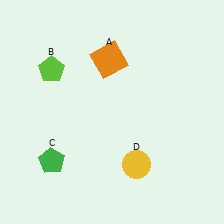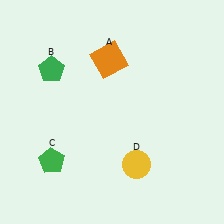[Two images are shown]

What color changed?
The pentagon (B) changed from lime in Image 1 to green in Image 2.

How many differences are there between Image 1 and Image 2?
There is 1 difference between the two images.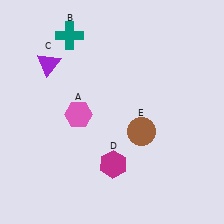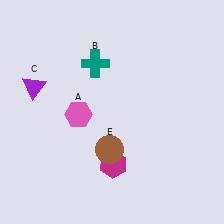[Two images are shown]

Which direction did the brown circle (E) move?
The brown circle (E) moved left.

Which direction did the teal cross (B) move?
The teal cross (B) moved down.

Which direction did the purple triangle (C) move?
The purple triangle (C) moved down.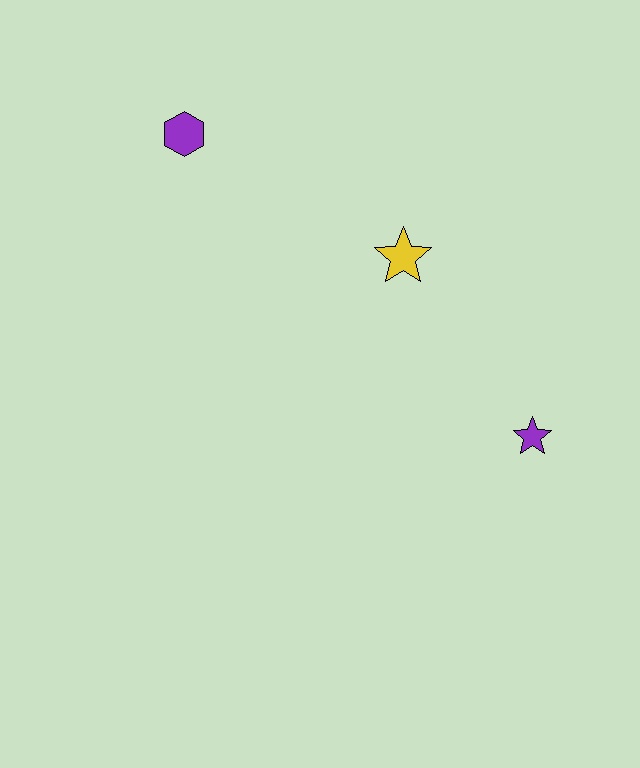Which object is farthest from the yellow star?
The purple hexagon is farthest from the yellow star.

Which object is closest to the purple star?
The yellow star is closest to the purple star.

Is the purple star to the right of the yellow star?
Yes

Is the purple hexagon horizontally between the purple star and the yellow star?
No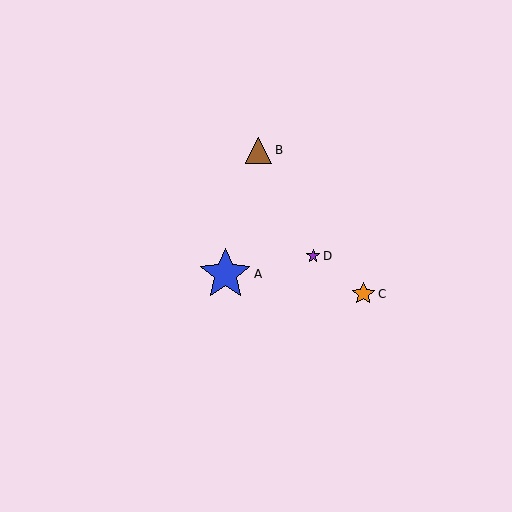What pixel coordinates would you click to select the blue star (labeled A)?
Click at (225, 274) to select the blue star A.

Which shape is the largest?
The blue star (labeled A) is the largest.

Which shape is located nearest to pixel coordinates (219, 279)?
The blue star (labeled A) at (225, 274) is nearest to that location.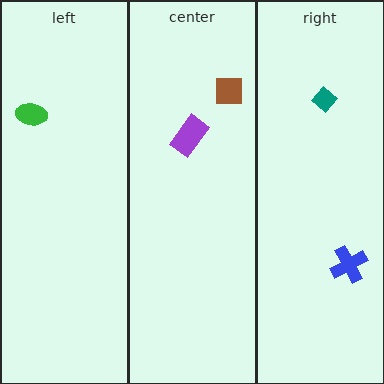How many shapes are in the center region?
2.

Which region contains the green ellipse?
The left region.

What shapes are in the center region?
The purple rectangle, the brown square.